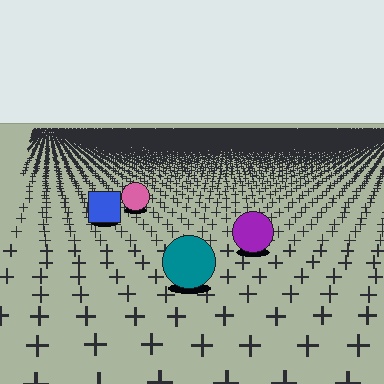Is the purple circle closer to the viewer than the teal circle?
No. The teal circle is closer — you can tell from the texture gradient: the ground texture is coarser near it.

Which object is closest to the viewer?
The teal circle is closest. The texture marks near it are larger and more spread out.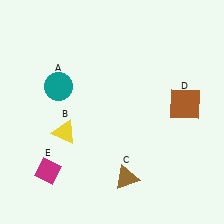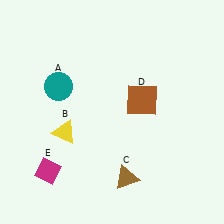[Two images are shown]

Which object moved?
The brown square (D) moved left.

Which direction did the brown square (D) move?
The brown square (D) moved left.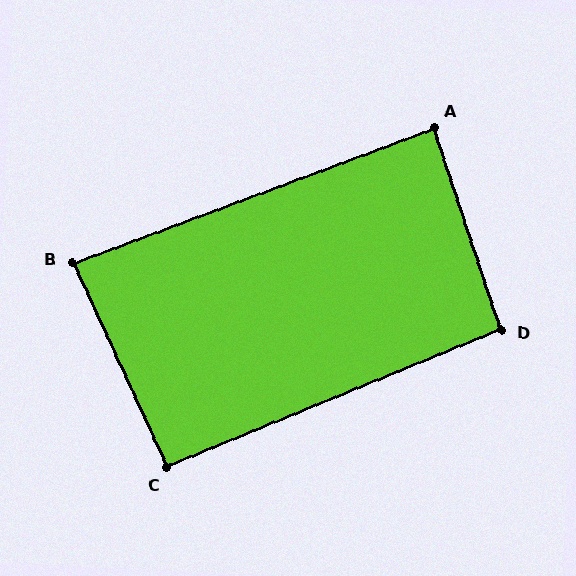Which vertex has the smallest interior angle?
B, at approximately 86 degrees.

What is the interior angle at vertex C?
Approximately 92 degrees (approximately right).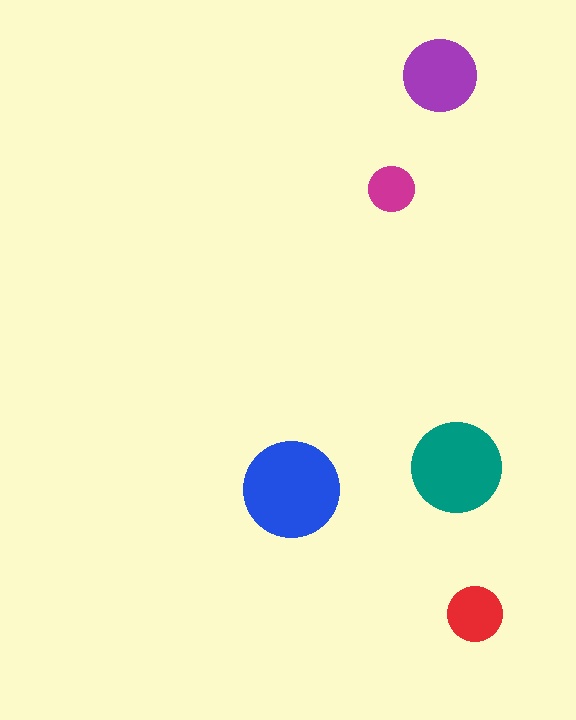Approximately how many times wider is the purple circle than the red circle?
About 1.5 times wider.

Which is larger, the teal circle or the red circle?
The teal one.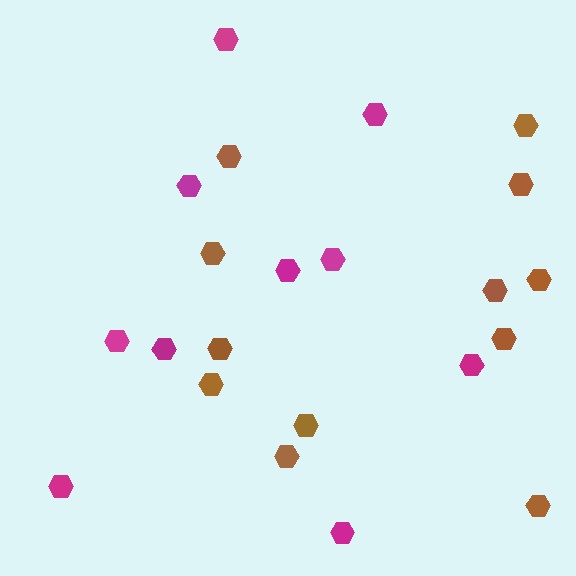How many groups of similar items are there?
There are 2 groups: one group of brown hexagons (12) and one group of magenta hexagons (10).